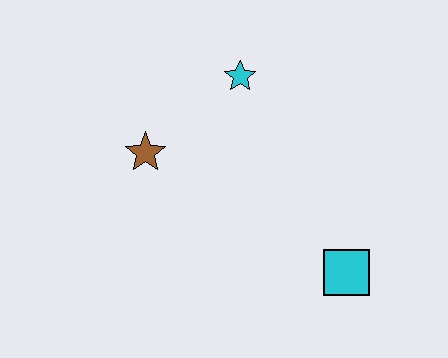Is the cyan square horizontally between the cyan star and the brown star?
No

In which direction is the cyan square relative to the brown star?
The cyan square is to the right of the brown star.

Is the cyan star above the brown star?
Yes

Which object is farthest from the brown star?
The cyan square is farthest from the brown star.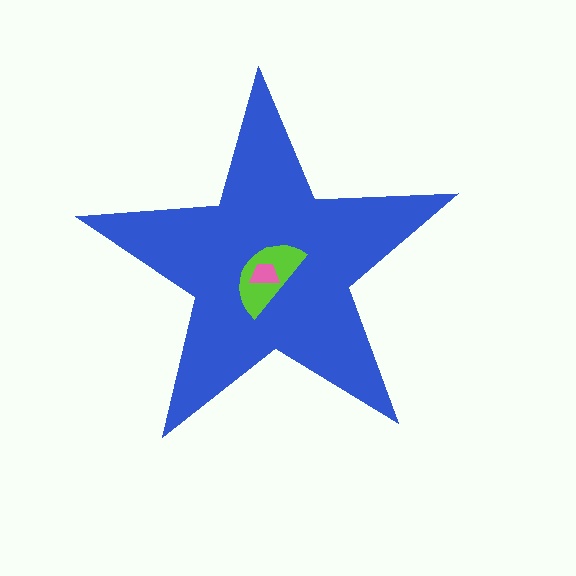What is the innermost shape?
The pink trapezoid.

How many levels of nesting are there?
3.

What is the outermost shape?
The blue star.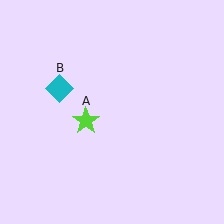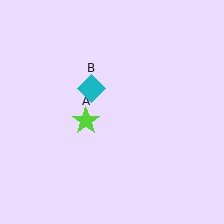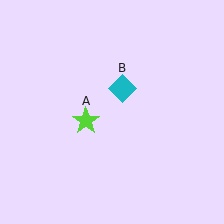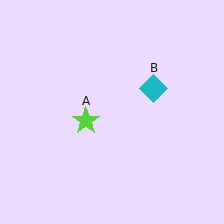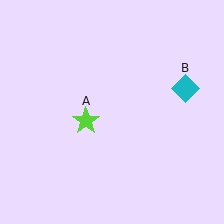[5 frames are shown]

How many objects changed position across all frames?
1 object changed position: cyan diamond (object B).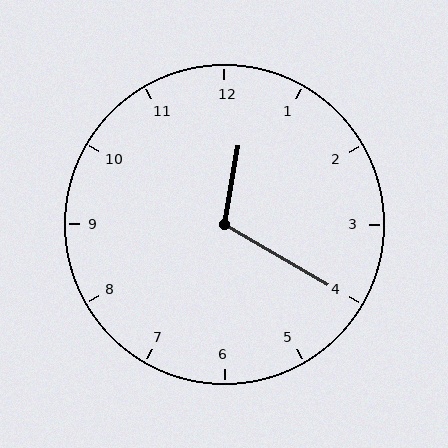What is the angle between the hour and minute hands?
Approximately 110 degrees.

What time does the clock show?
12:20.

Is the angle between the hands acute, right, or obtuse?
It is obtuse.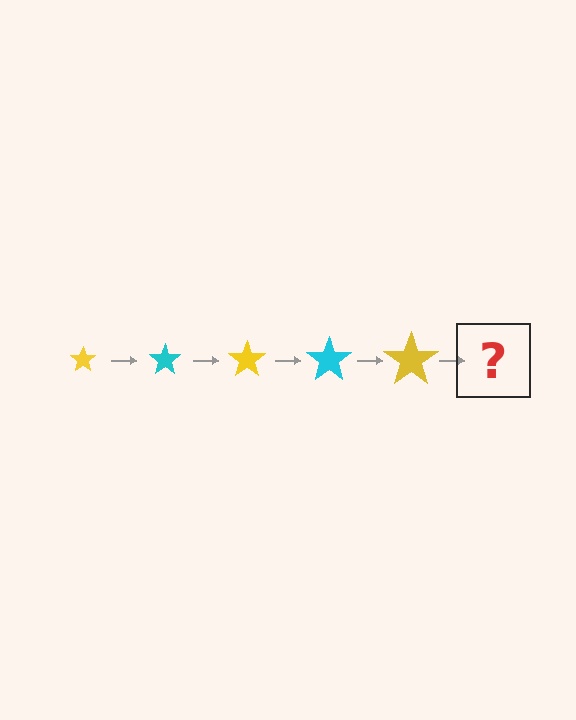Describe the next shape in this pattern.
It should be a cyan star, larger than the previous one.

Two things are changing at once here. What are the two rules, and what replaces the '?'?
The two rules are that the star grows larger each step and the color cycles through yellow and cyan. The '?' should be a cyan star, larger than the previous one.